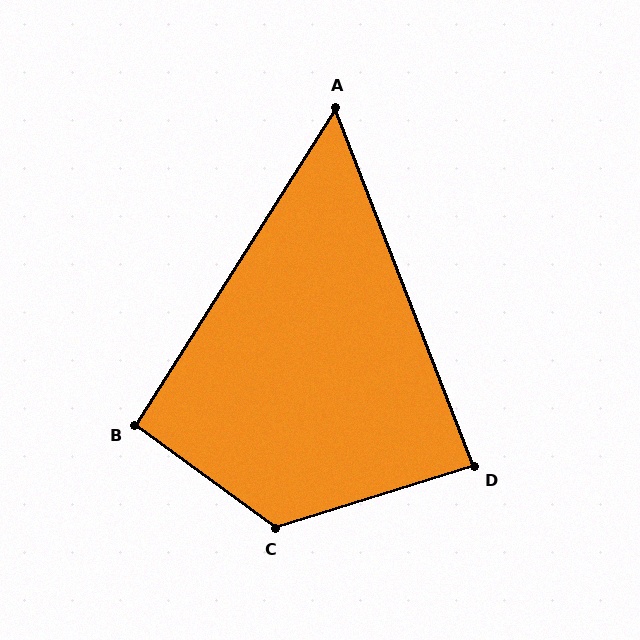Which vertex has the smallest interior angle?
A, at approximately 53 degrees.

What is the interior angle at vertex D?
Approximately 86 degrees (approximately right).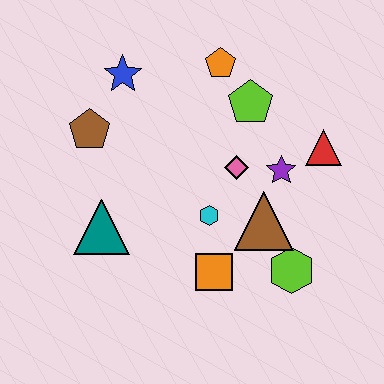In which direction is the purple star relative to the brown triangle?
The purple star is above the brown triangle.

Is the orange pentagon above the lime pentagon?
Yes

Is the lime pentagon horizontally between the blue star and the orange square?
No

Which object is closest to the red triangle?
The purple star is closest to the red triangle.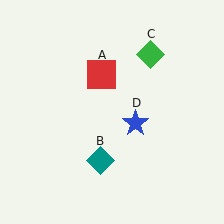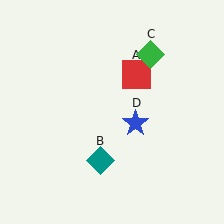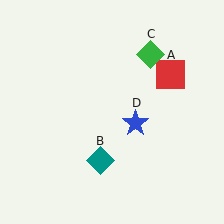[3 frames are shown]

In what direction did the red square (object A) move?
The red square (object A) moved right.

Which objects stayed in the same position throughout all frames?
Teal diamond (object B) and green diamond (object C) and blue star (object D) remained stationary.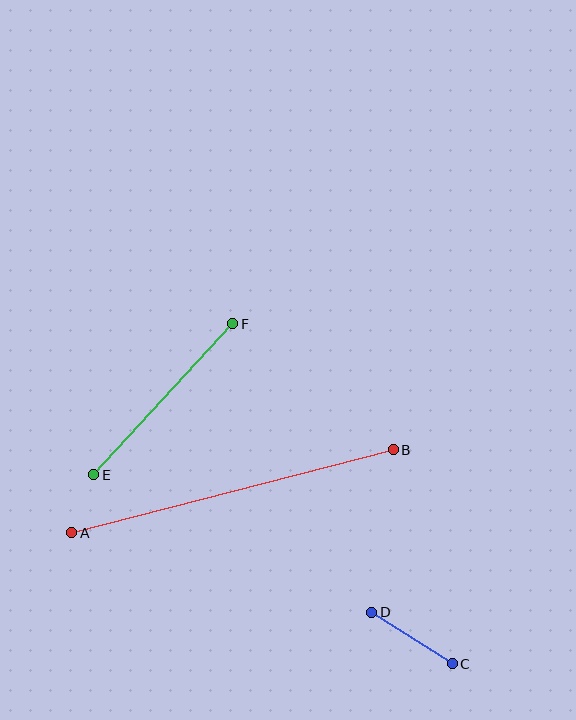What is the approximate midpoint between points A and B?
The midpoint is at approximately (233, 491) pixels.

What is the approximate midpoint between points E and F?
The midpoint is at approximately (163, 399) pixels.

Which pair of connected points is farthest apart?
Points A and B are farthest apart.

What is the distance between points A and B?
The distance is approximately 332 pixels.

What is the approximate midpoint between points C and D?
The midpoint is at approximately (412, 638) pixels.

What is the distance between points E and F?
The distance is approximately 205 pixels.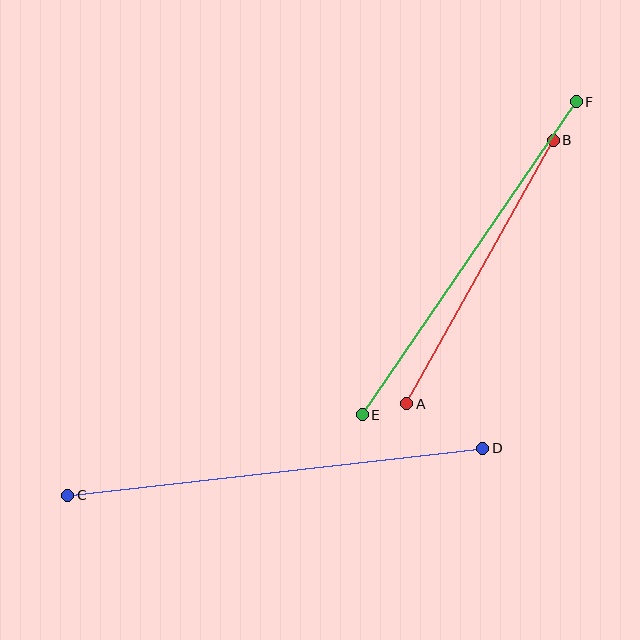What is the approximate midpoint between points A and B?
The midpoint is at approximately (480, 272) pixels.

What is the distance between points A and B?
The distance is approximately 302 pixels.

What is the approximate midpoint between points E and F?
The midpoint is at approximately (469, 258) pixels.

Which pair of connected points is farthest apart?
Points C and D are farthest apart.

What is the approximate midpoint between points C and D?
The midpoint is at approximately (275, 472) pixels.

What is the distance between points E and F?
The distance is approximately 379 pixels.